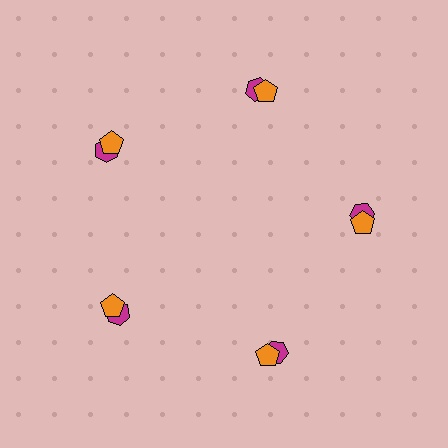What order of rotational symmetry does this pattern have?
This pattern has 5-fold rotational symmetry.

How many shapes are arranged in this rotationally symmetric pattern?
There are 10 shapes, arranged in 5 groups of 2.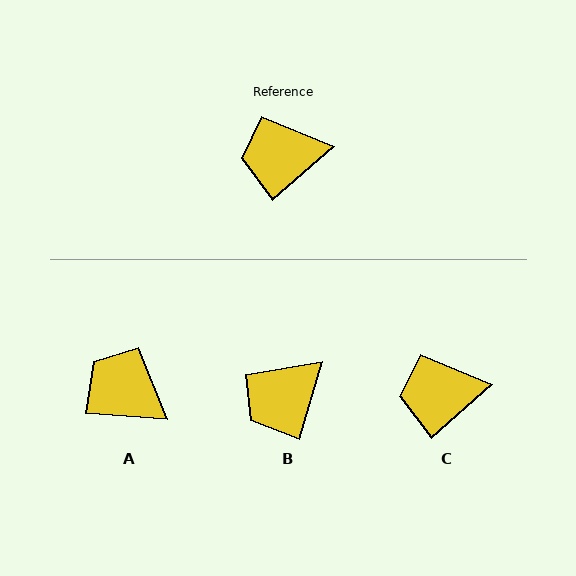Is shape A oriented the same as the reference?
No, it is off by about 46 degrees.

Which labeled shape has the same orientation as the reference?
C.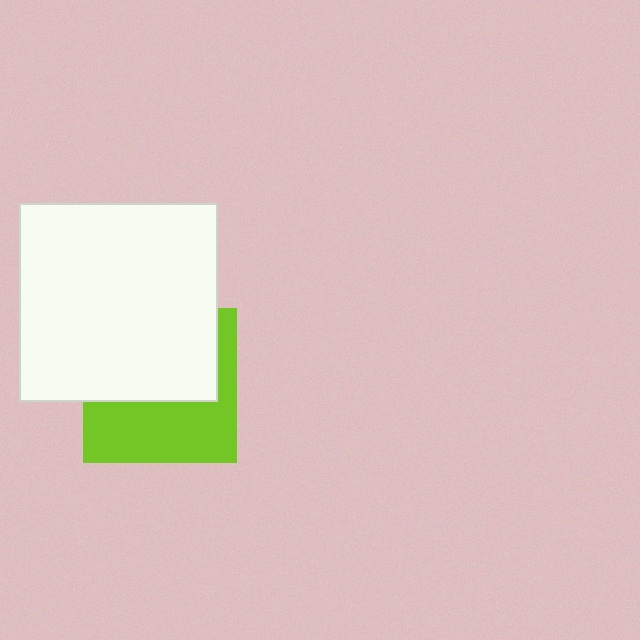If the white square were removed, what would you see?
You would see the complete lime square.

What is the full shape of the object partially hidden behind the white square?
The partially hidden object is a lime square.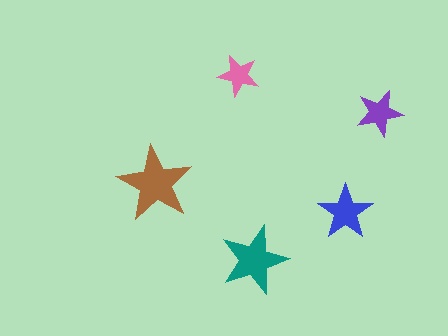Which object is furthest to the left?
The brown star is leftmost.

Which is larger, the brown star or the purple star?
The brown one.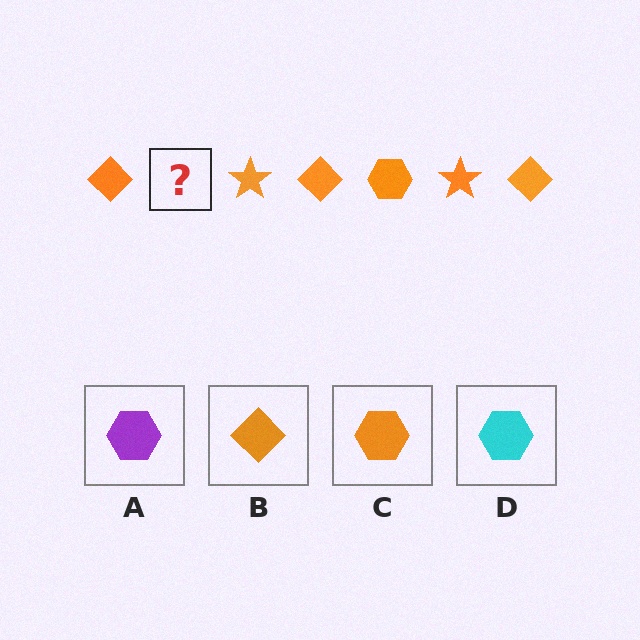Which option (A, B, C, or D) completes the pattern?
C.